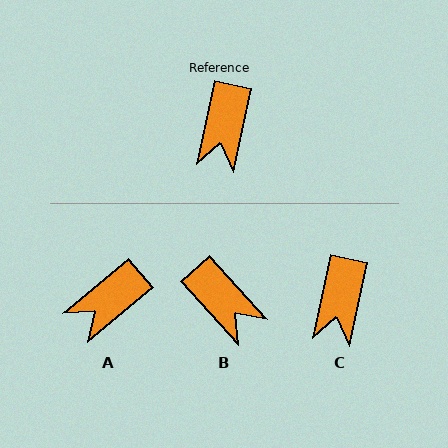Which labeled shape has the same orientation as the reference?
C.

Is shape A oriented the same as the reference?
No, it is off by about 38 degrees.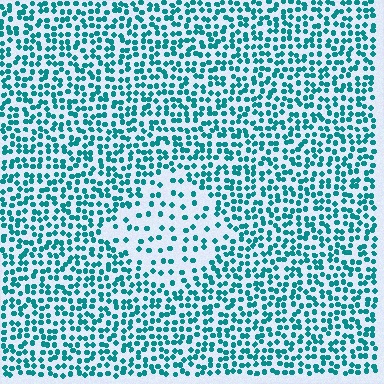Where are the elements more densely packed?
The elements are more densely packed outside the diamond boundary.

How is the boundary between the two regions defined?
The boundary is defined by a change in element density (approximately 2.3x ratio). All elements are the same color, size, and shape.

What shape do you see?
I see a diamond.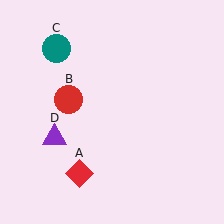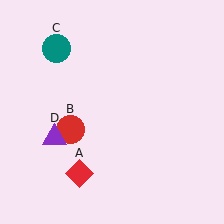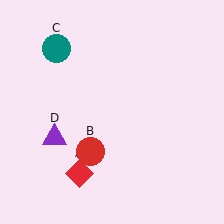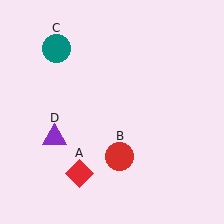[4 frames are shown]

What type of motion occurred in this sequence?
The red circle (object B) rotated counterclockwise around the center of the scene.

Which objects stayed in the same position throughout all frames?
Red diamond (object A) and teal circle (object C) and purple triangle (object D) remained stationary.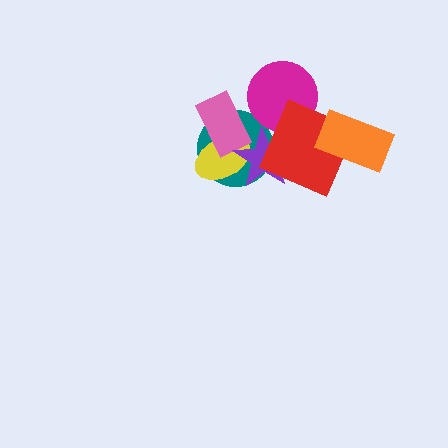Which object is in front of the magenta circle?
The red square is in front of the magenta circle.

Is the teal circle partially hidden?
Yes, it is partially covered by another shape.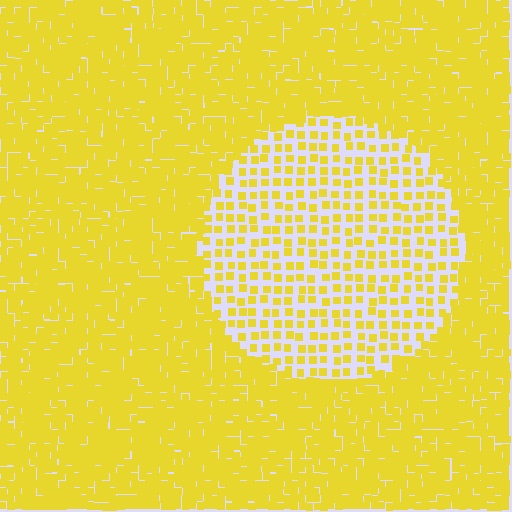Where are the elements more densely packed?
The elements are more densely packed outside the circle boundary.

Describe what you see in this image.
The image contains small yellow elements arranged at two different densities. A circle-shaped region is visible where the elements are less densely packed than the surrounding area.